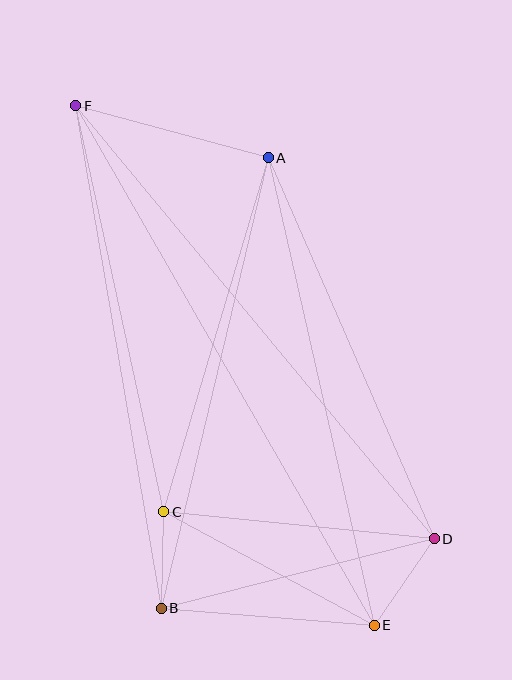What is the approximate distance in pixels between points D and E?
The distance between D and E is approximately 106 pixels.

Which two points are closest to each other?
Points B and C are closest to each other.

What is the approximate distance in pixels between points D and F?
The distance between D and F is approximately 562 pixels.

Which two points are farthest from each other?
Points E and F are farthest from each other.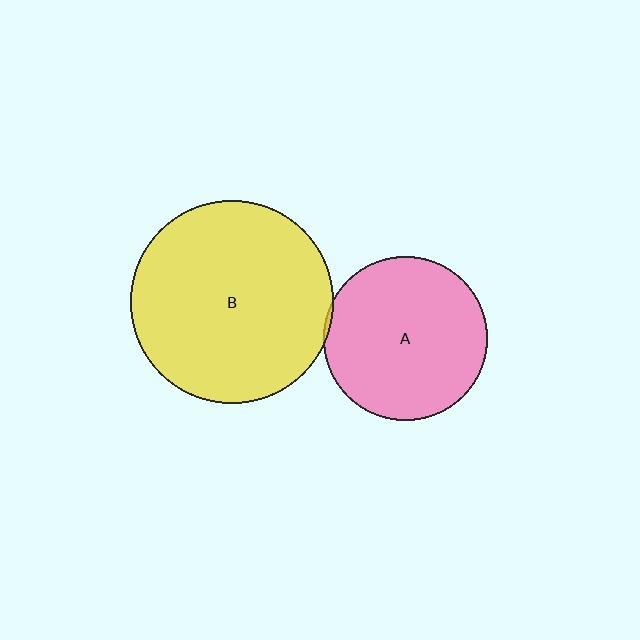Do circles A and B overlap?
Yes.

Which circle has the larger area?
Circle B (yellow).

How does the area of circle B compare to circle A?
Approximately 1.5 times.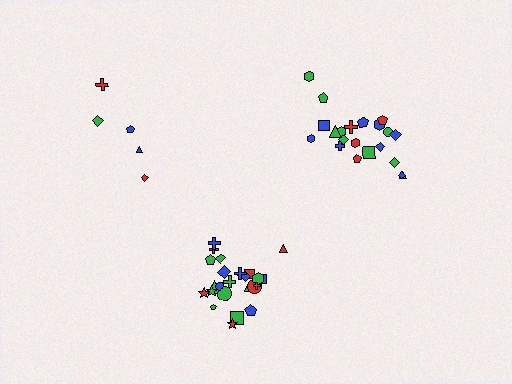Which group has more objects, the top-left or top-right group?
The top-right group.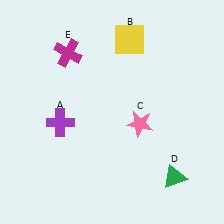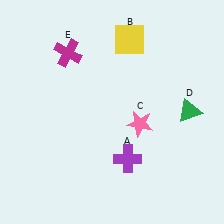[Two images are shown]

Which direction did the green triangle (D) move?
The green triangle (D) moved up.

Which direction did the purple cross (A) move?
The purple cross (A) moved right.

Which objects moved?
The objects that moved are: the purple cross (A), the green triangle (D).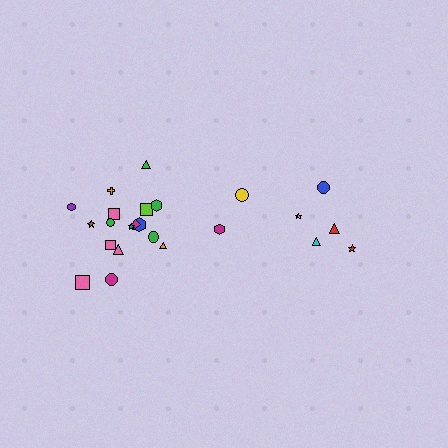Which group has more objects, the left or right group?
The left group.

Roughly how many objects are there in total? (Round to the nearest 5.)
Roughly 25 objects in total.